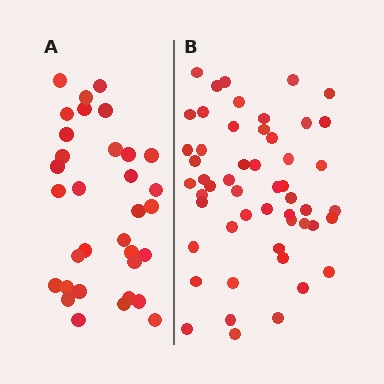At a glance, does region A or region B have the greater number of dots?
Region B (the right region) has more dots.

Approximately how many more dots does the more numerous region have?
Region B has approximately 20 more dots than region A.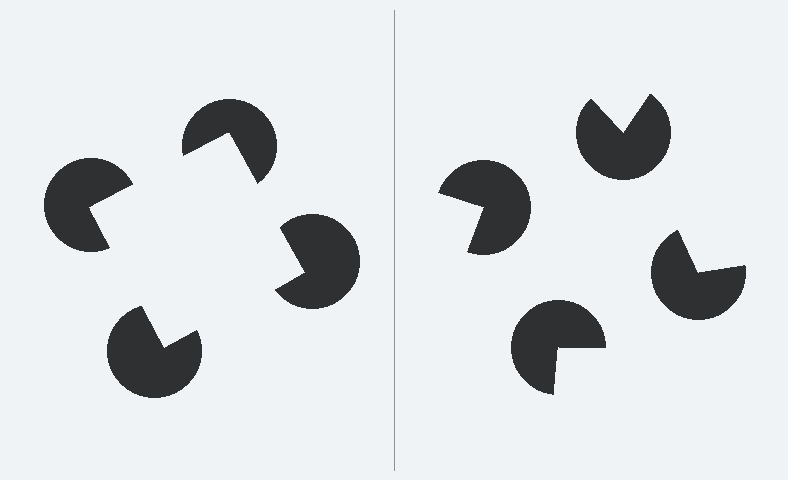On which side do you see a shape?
An illusory square appears on the left side. On the right side the wedge cuts are rotated, so no coherent shape forms.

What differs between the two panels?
The pac-man discs are positioned identically on both sides; only the wedge orientations differ. On the left they align to a square; on the right they are misaligned.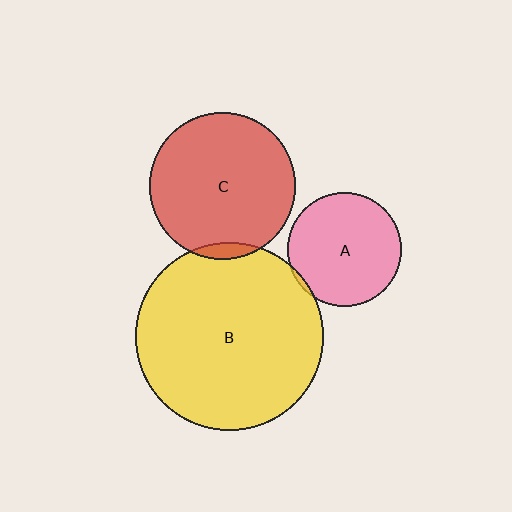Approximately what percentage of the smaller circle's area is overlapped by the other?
Approximately 5%.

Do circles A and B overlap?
Yes.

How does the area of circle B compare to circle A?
Approximately 2.7 times.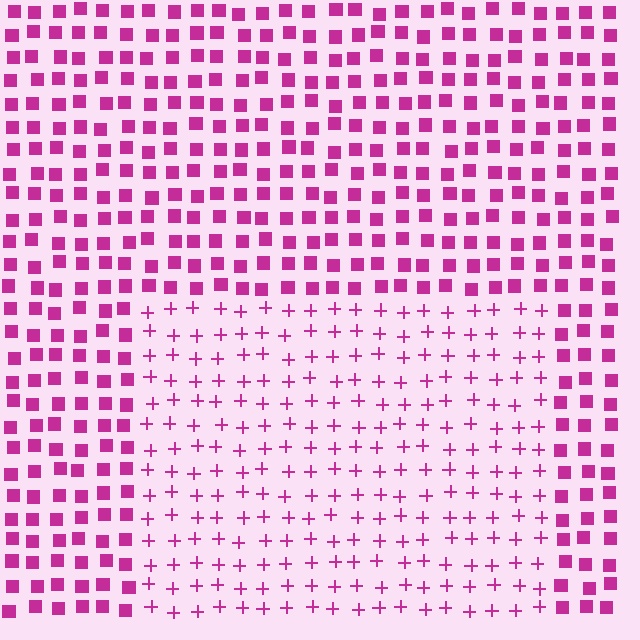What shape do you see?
I see a rectangle.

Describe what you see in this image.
The image is filled with small magenta elements arranged in a uniform grid. A rectangle-shaped region contains plus signs, while the surrounding area contains squares. The boundary is defined purely by the change in element shape.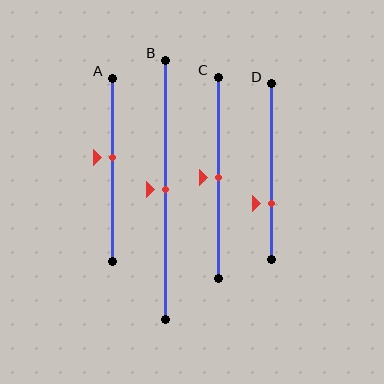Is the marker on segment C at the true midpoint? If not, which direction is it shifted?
Yes, the marker on segment C is at the true midpoint.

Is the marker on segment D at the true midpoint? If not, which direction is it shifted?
No, the marker on segment D is shifted downward by about 19% of the segment length.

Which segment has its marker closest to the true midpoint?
Segment B has its marker closest to the true midpoint.